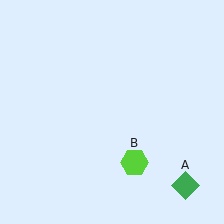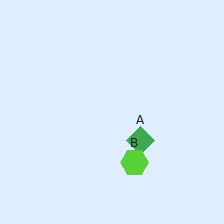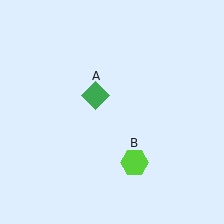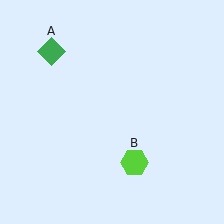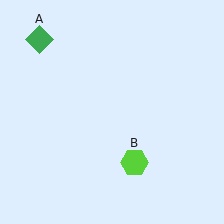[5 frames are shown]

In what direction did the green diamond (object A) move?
The green diamond (object A) moved up and to the left.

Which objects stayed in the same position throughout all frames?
Lime hexagon (object B) remained stationary.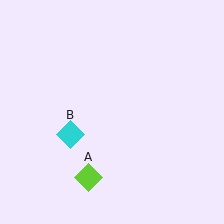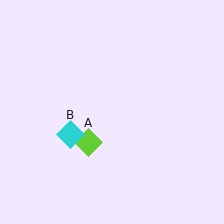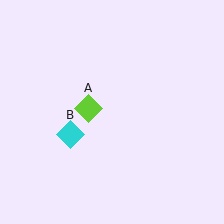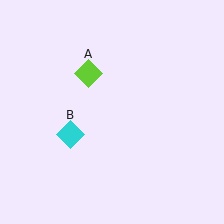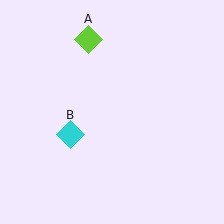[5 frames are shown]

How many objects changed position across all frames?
1 object changed position: lime diamond (object A).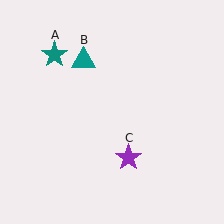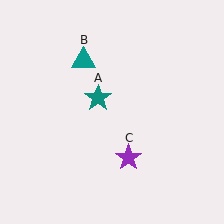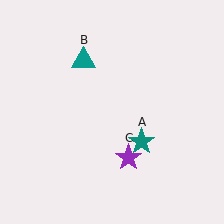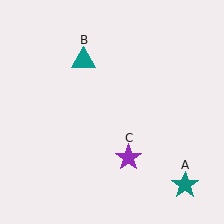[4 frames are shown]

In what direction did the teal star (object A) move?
The teal star (object A) moved down and to the right.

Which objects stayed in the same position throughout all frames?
Teal triangle (object B) and purple star (object C) remained stationary.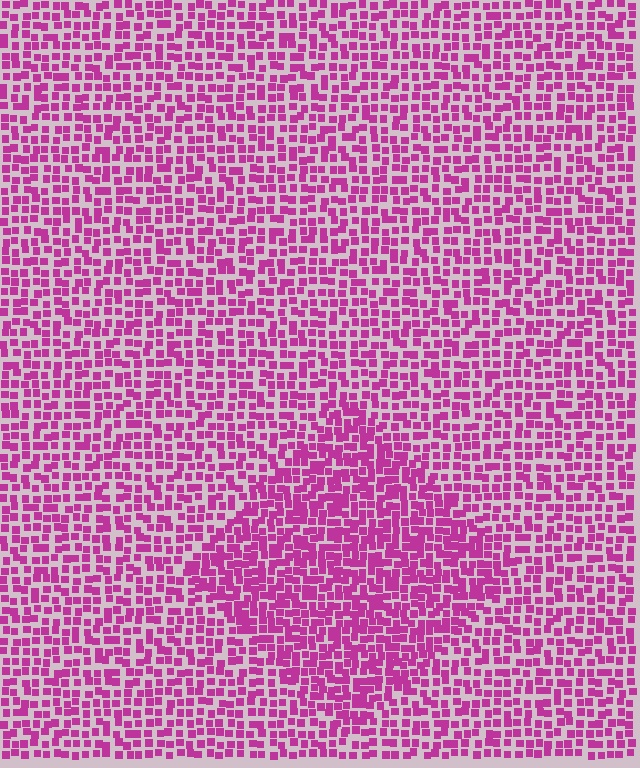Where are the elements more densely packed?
The elements are more densely packed inside the diamond boundary.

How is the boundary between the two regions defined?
The boundary is defined by a change in element density (approximately 1.5x ratio). All elements are the same color, size, and shape.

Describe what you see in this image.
The image contains small magenta elements arranged at two different densities. A diamond-shaped region is visible where the elements are more densely packed than the surrounding area.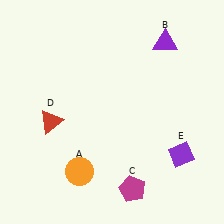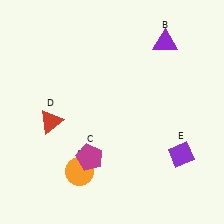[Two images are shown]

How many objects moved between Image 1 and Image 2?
1 object moved between the two images.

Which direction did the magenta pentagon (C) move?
The magenta pentagon (C) moved left.